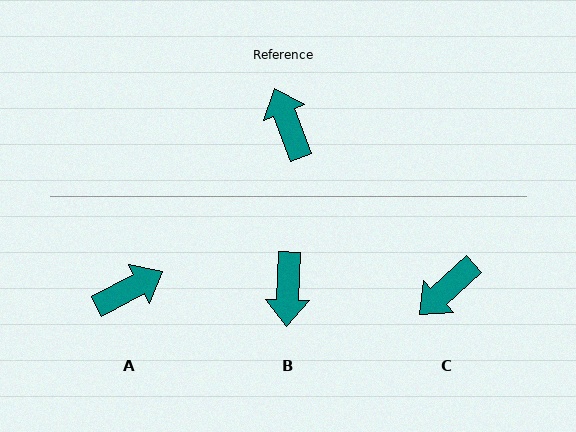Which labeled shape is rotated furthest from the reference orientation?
B, about 157 degrees away.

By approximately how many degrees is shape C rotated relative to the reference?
Approximately 112 degrees counter-clockwise.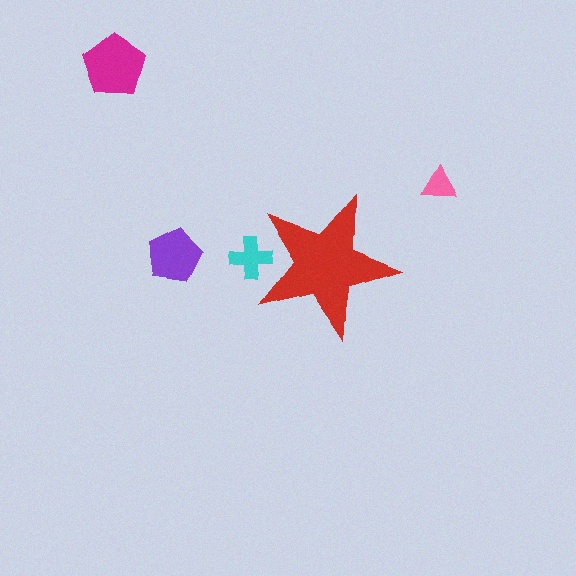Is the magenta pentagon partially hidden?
No, the magenta pentagon is fully visible.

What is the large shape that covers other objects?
A red star.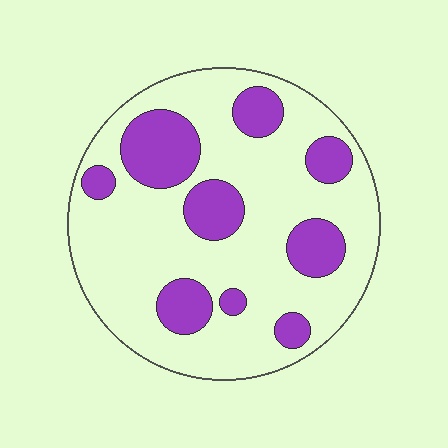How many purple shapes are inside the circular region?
9.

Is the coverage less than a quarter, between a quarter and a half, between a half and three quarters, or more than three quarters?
Between a quarter and a half.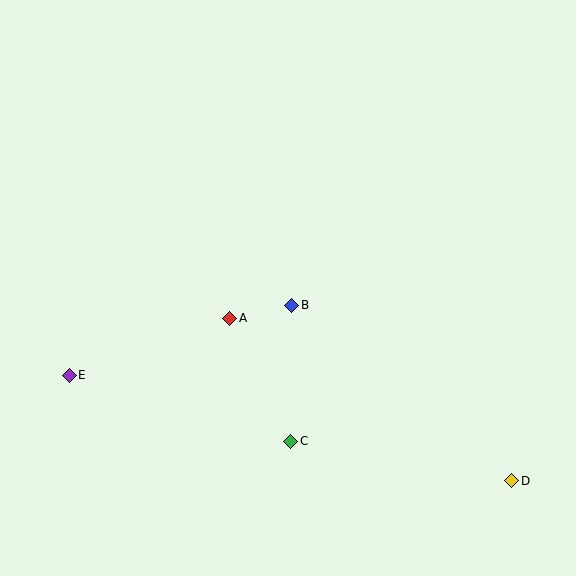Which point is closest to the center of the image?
Point B at (292, 305) is closest to the center.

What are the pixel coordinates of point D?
Point D is at (512, 481).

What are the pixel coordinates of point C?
Point C is at (291, 441).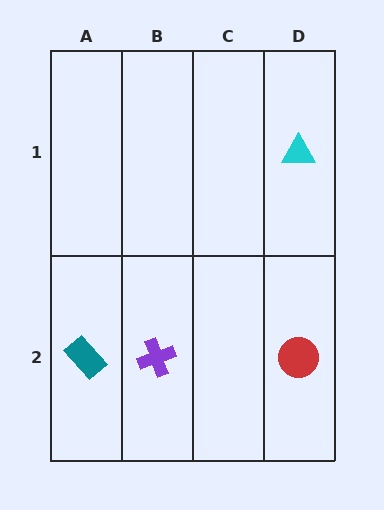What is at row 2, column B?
A purple cross.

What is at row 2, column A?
A teal rectangle.